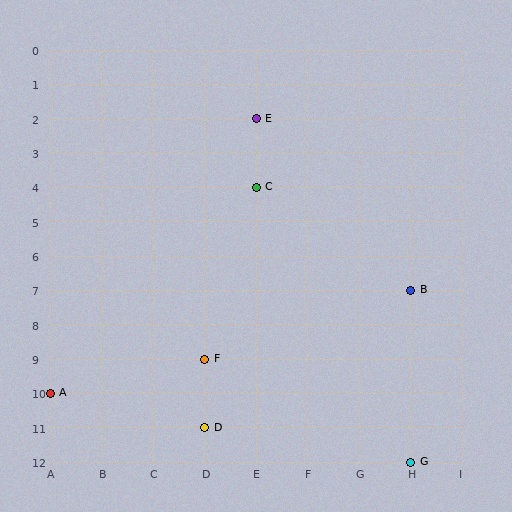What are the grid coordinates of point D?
Point D is at grid coordinates (D, 11).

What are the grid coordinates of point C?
Point C is at grid coordinates (E, 4).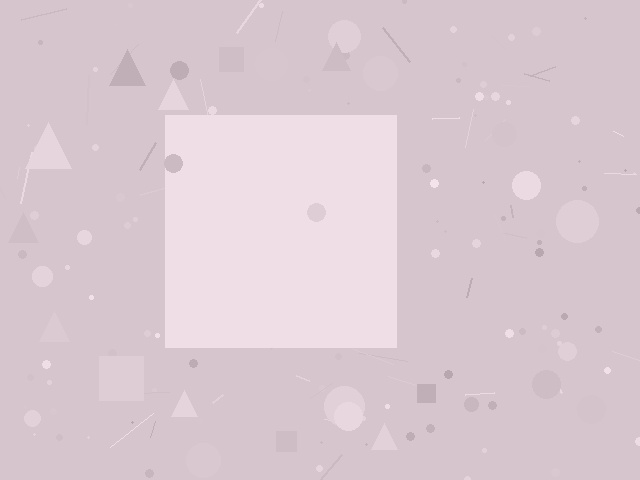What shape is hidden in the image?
A square is hidden in the image.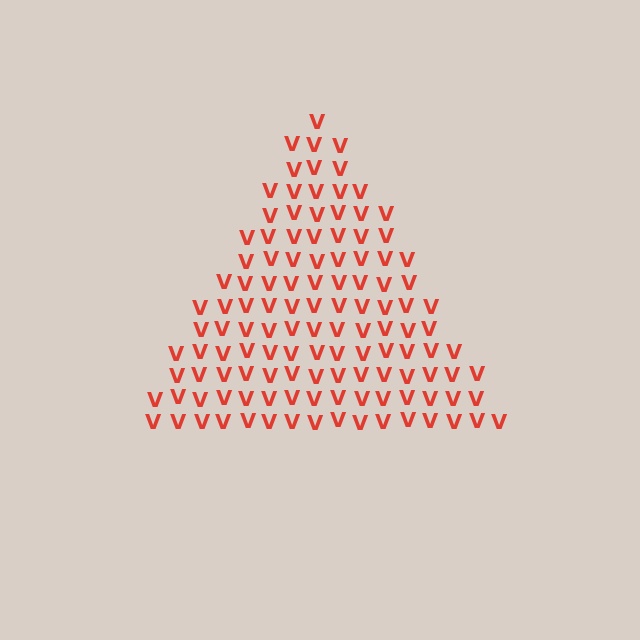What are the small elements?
The small elements are letter V's.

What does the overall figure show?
The overall figure shows a triangle.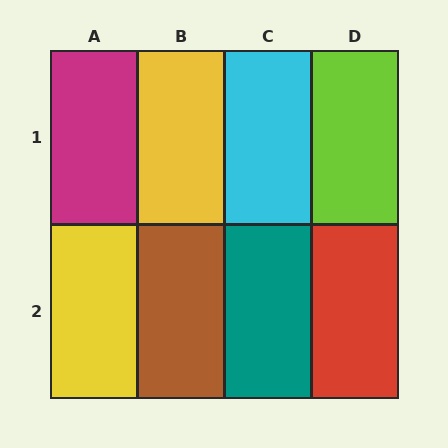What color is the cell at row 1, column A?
Magenta.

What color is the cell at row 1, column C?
Cyan.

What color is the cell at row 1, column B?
Yellow.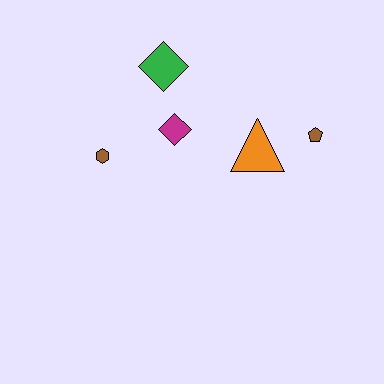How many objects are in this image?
There are 5 objects.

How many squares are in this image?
There are no squares.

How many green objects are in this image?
There is 1 green object.